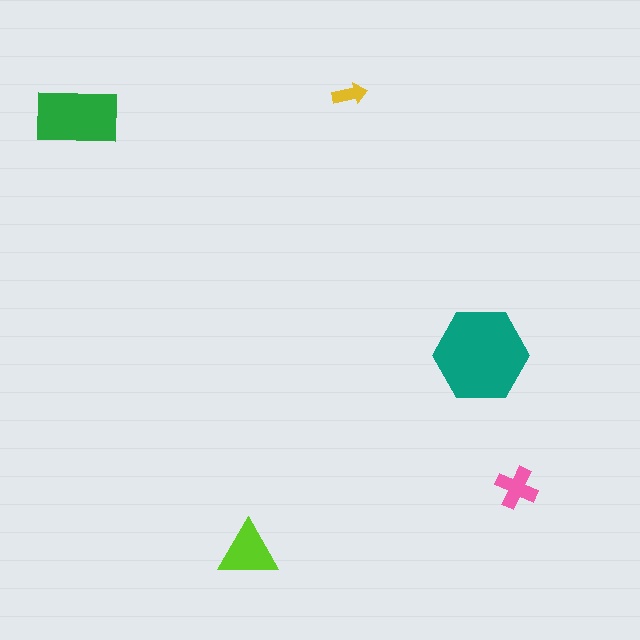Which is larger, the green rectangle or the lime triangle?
The green rectangle.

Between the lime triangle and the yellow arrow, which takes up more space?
The lime triangle.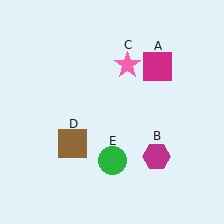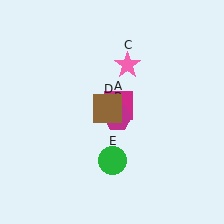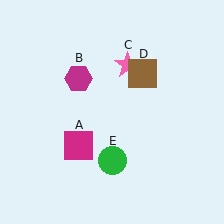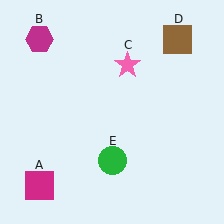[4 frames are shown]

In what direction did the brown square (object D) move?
The brown square (object D) moved up and to the right.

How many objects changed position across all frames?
3 objects changed position: magenta square (object A), magenta hexagon (object B), brown square (object D).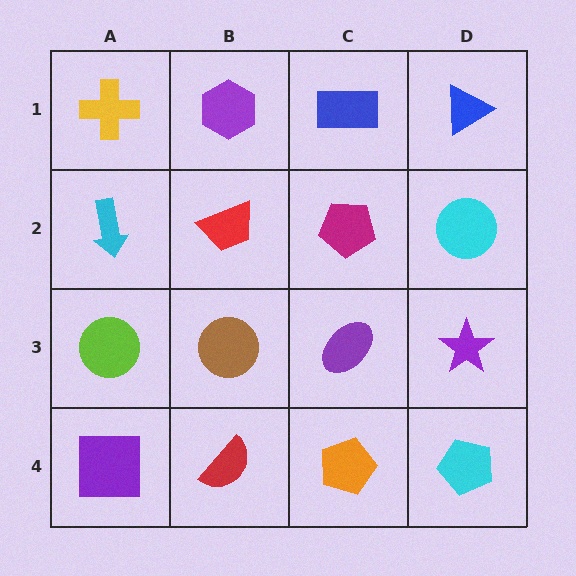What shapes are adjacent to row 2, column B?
A purple hexagon (row 1, column B), a brown circle (row 3, column B), a cyan arrow (row 2, column A), a magenta pentagon (row 2, column C).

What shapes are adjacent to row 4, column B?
A brown circle (row 3, column B), a purple square (row 4, column A), an orange pentagon (row 4, column C).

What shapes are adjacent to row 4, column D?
A purple star (row 3, column D), an orange pentagon (row 4, column C).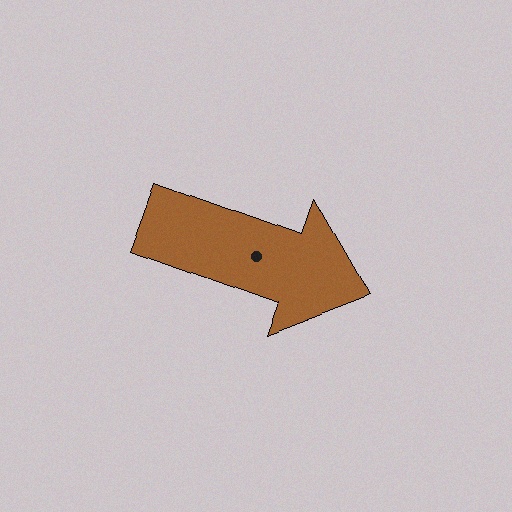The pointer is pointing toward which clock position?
Roughly 4 o'clock.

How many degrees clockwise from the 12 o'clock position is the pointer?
Approximately 110 degrees.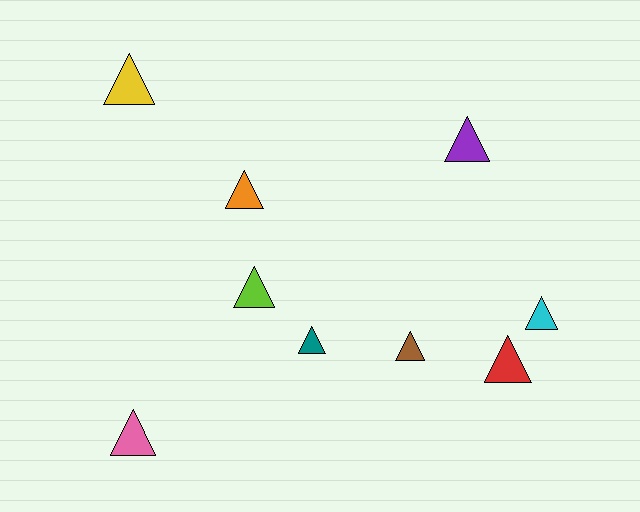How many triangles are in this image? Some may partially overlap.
There are 9 triangles.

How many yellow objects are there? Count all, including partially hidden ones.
There is 1 yellow object.